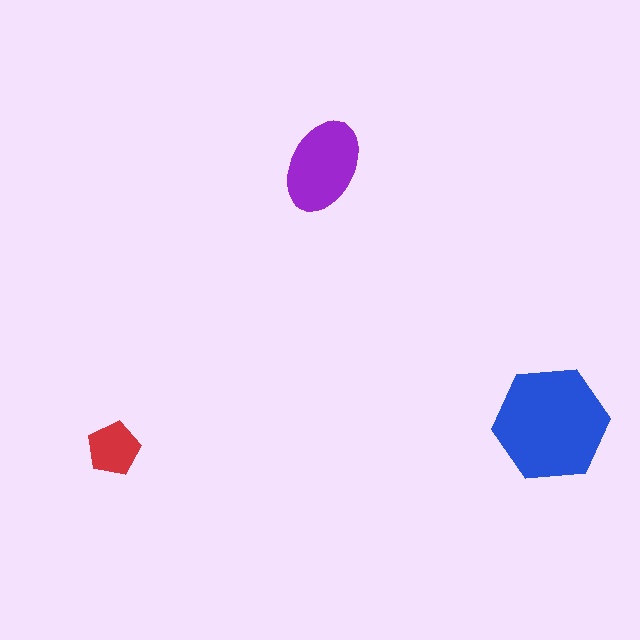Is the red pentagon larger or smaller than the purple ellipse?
Smaller.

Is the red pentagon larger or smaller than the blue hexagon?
Smaller.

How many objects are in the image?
There are 3 objects in the image.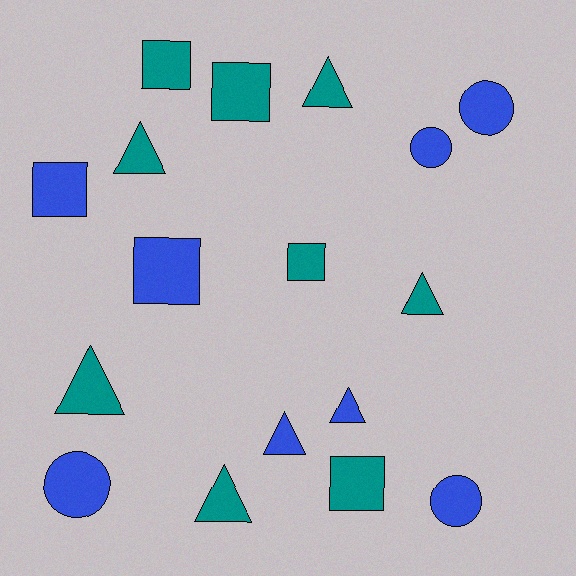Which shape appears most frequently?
Triangle, with 7 objects.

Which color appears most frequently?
Teal, with 9 objects.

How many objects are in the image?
There are 17 objects.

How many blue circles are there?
There are 4 blue circles.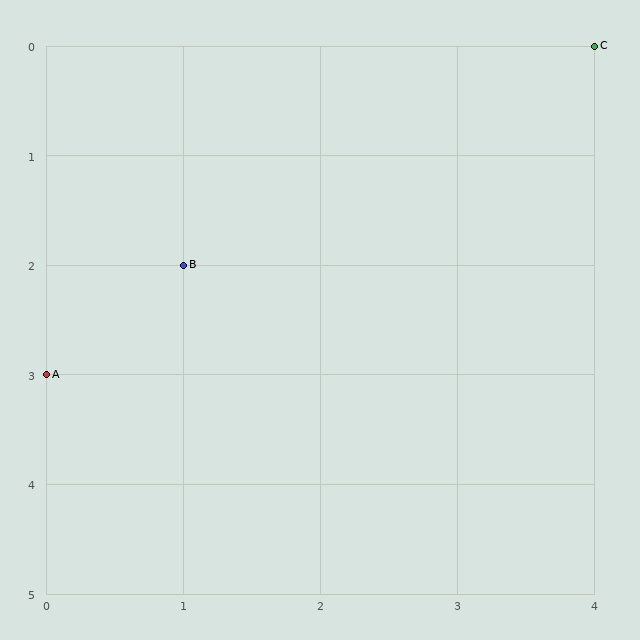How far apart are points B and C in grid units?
Points B and C are 3 columns and 2 rows apart (about 3.6 grid units diagonally).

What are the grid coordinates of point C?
Point C is at grid coordinates (4, 0).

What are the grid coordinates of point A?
Point A is at grid coordinates (0, 3).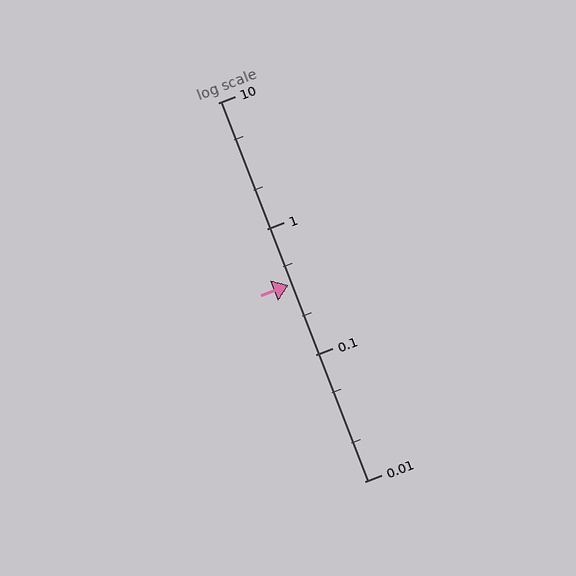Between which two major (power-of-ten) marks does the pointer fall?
The pointer is between 0.1 and 1.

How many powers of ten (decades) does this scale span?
The scale spans 3 decades, from 0.01 to 10.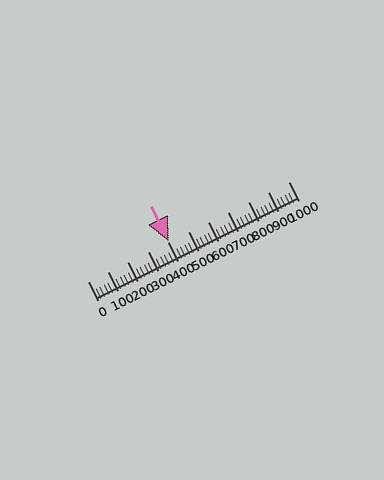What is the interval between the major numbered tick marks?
The major tick marks are spaced 100 units apart.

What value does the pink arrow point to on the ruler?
The pink arrow points to approximately 404.